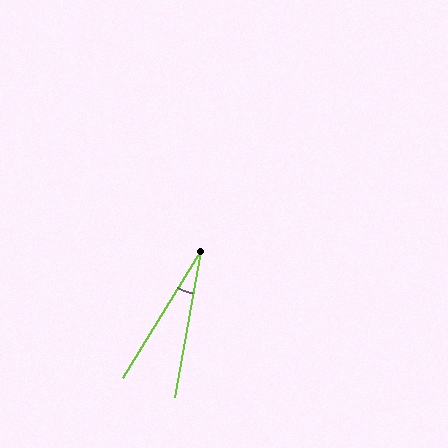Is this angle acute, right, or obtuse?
It is acute.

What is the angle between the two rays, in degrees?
Approximately 21 degrees.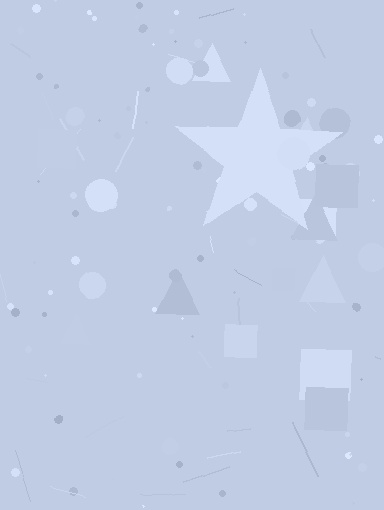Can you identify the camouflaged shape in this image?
The camouflaged shape is a star.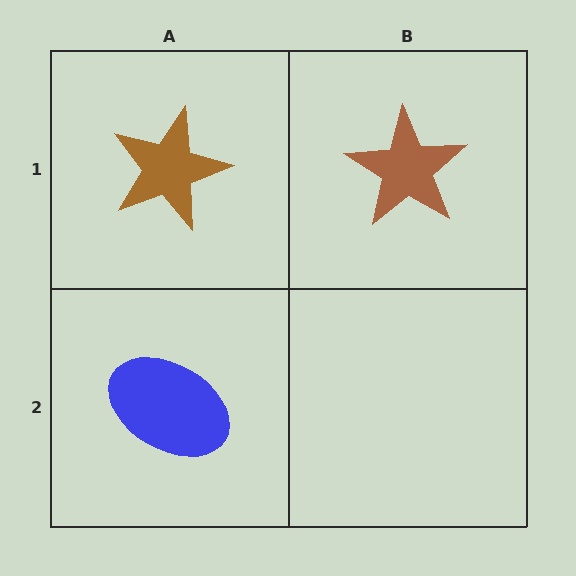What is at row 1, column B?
A brown star.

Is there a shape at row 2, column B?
No, that cell is empty.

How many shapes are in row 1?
2 shapes.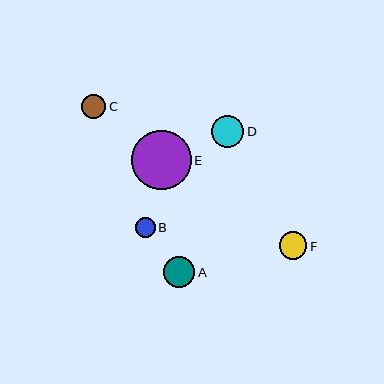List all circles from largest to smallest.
From largest to smallest: E, D, A, F, C, B.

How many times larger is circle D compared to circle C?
Circle D is approximately 1.3 times the size of circle C.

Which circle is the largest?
Circle E is the largest with a size of approximately 59 pixels.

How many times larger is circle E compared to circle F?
Circle E is approximately 2.2 times the size of circle F.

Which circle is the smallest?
Circle B is the smallest with a size of approximately 20 pixels.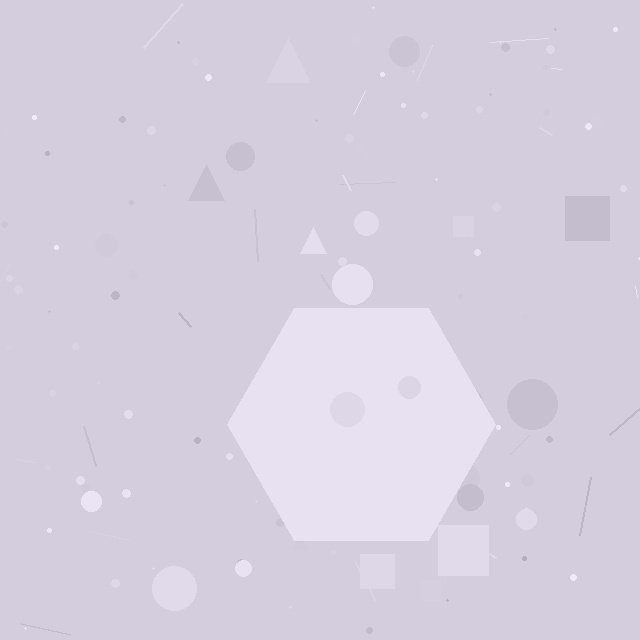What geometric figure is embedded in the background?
A hexagon is embedded in the background.